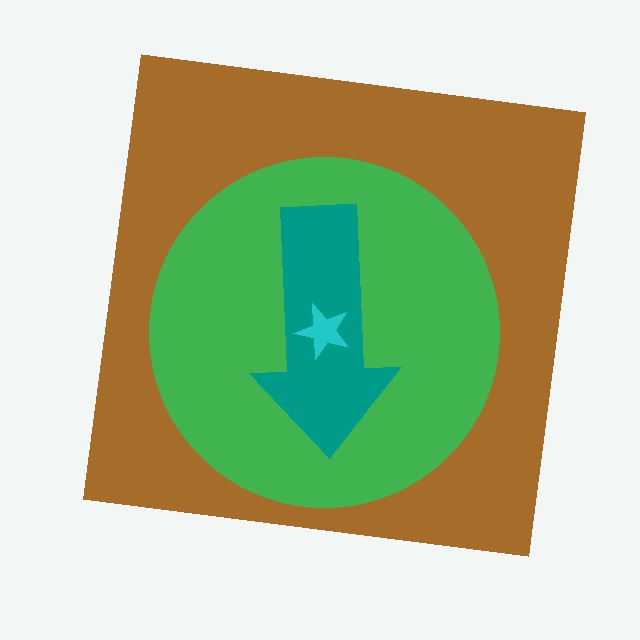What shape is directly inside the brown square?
The green circle.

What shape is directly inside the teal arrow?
The cyan star.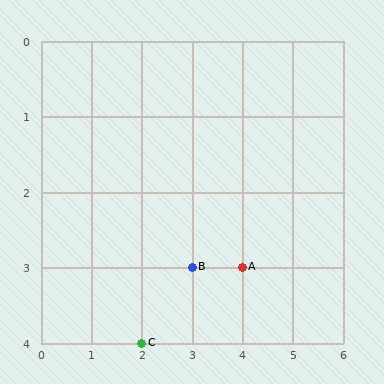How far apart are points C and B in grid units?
Points C and B are 1 column and 1 row apart (about 1.4 grid units diagonally).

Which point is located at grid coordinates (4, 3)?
Point A is at (4, 3).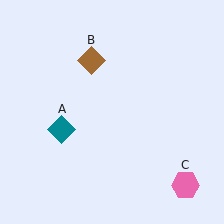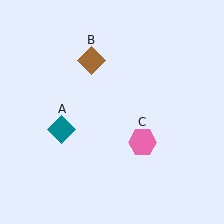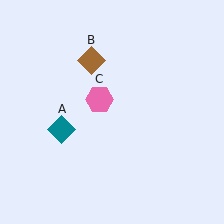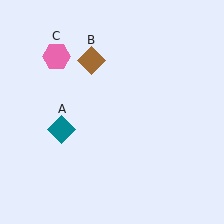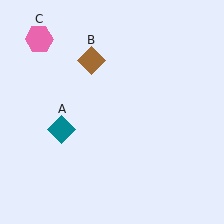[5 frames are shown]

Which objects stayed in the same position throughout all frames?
Teal diamond (object A) and brown diamond (object B) remained stationary.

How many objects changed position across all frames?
1 object changed position: pink hexagon (object C).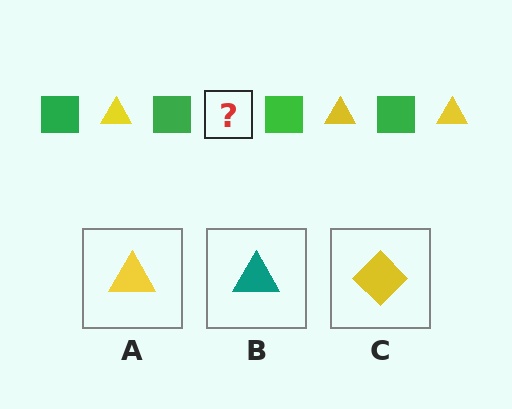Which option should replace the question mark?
Option A.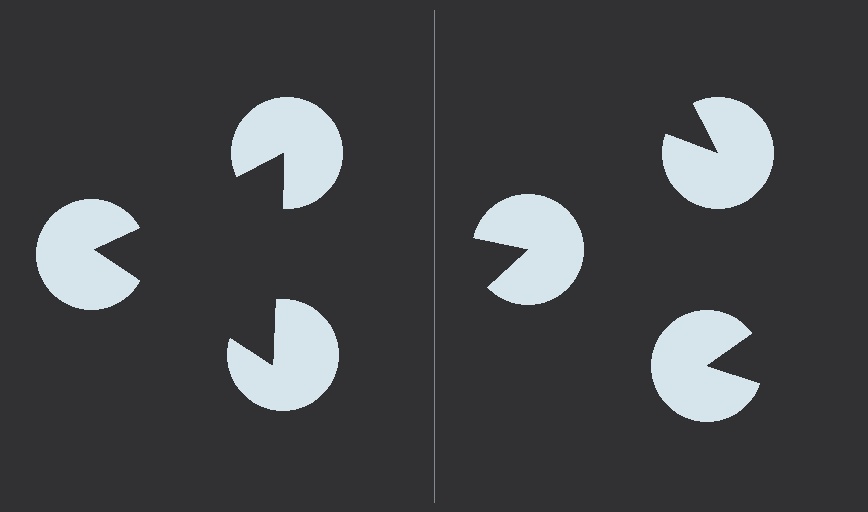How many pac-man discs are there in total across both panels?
6 — 3 on each side.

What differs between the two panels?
The pac-man discs are positioned identically on both sides; only the wedge orientations differ. On the left they align to a triangle; on the right they are misaligned.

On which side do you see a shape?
An illusory triangle appears on the left side. On the right side the wedge cuts are rotated, so no coherent shape forms.